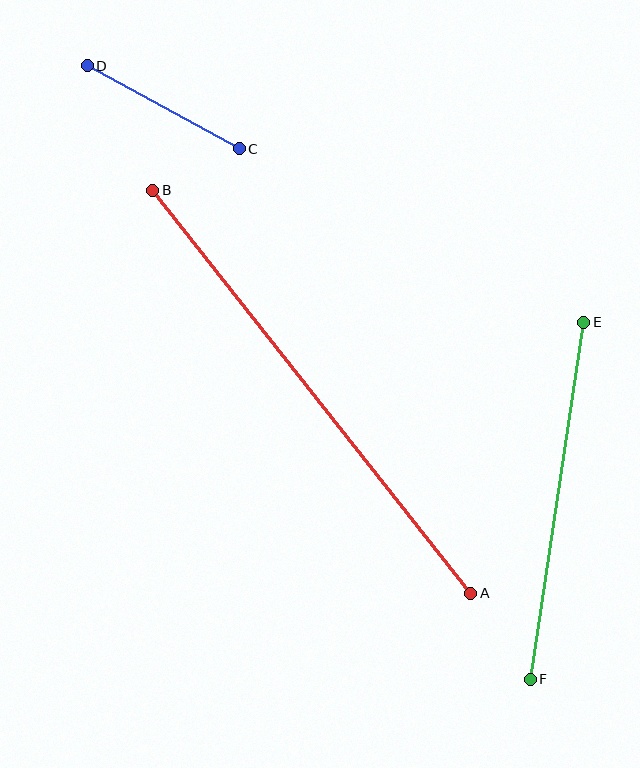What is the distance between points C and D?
The distance is approximately 173 pixels.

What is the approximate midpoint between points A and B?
The midpoint is at approximately (312, 392) pixels.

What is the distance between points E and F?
The distance is approximately 361 pixels.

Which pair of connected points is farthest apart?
Points A and B are farthest apart.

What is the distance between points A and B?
The distance is approximately 513 pixels.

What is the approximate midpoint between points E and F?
The midpoint is at approximately (557, 501) pixels.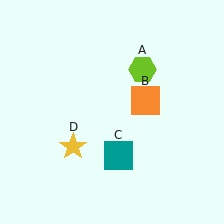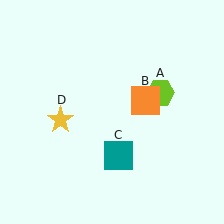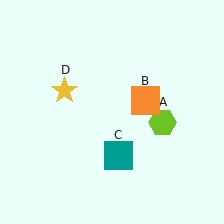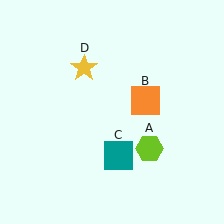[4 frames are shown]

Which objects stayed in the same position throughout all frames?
Orange square (object B) and teal square (object C) remained stationary.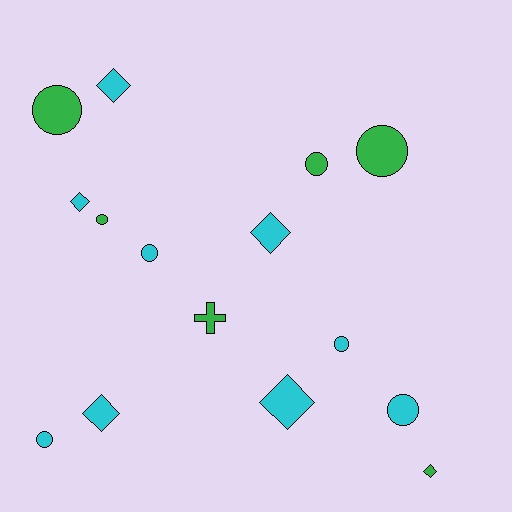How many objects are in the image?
There are 15 objects.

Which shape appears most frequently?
Circle, with 8 objects.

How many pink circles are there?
There are no pink circles.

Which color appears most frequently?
Cyan, with 9 objects.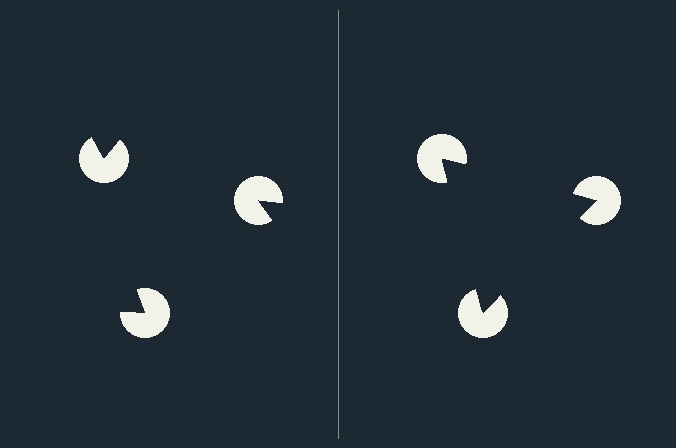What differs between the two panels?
The pac-man discs are positioned identically on both sides; only the wedge orientations differ. On the right they align to a triangle; on the left they are misaligned.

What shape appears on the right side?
An illusory triangle.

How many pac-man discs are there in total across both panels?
6 — 3 on each side.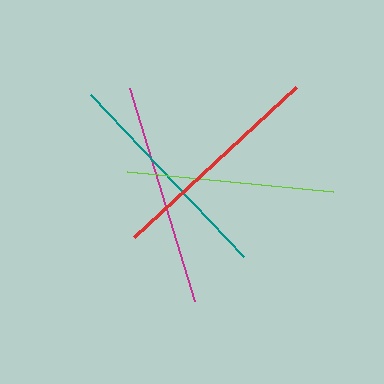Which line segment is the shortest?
The lime line is the shortest at approximately 206 pixels.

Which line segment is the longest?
The magenta line is the longest at approximately 223 pixels.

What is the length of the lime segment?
The lime segment is approximately 206 pixels long.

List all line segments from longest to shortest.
From longest to shortest: magenta, teal, red, lime.